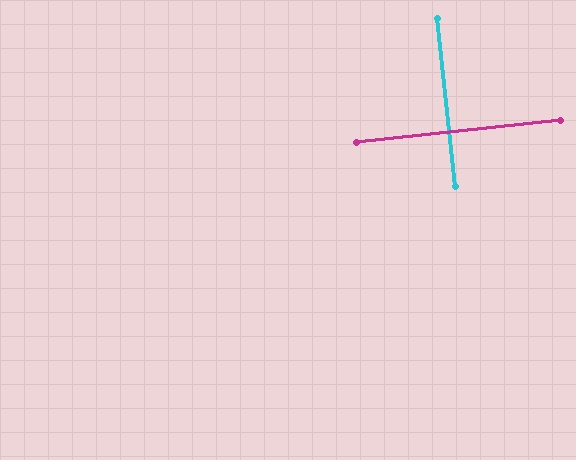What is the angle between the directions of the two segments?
Approximately 90 degrees.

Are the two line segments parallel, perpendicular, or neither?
Perpendicular — they meet at approximately 90°.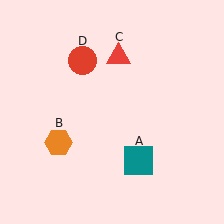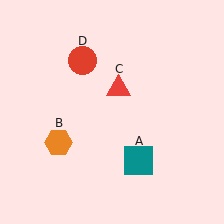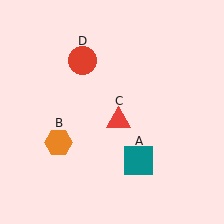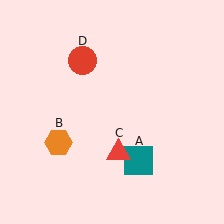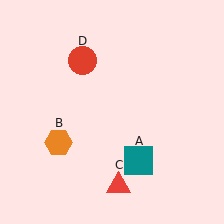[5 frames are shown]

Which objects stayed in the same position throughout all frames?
Teal square (object A) and orange hexagon (object B) and red circle (object D) remained stationary.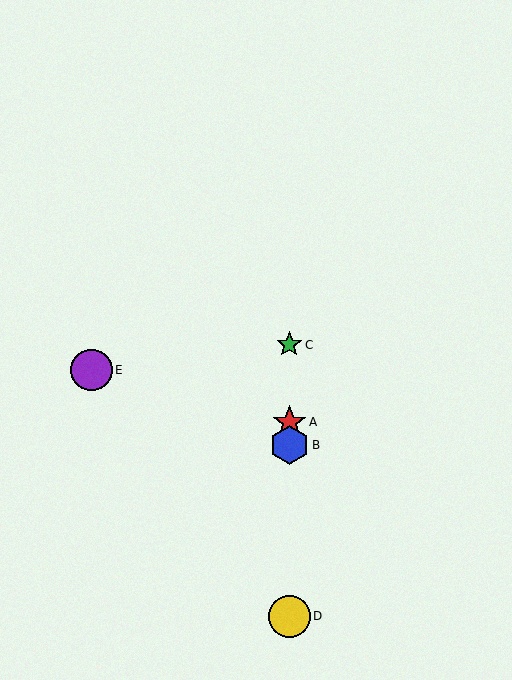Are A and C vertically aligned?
Yes, both are at x≈289.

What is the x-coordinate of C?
Object C is at x≈289.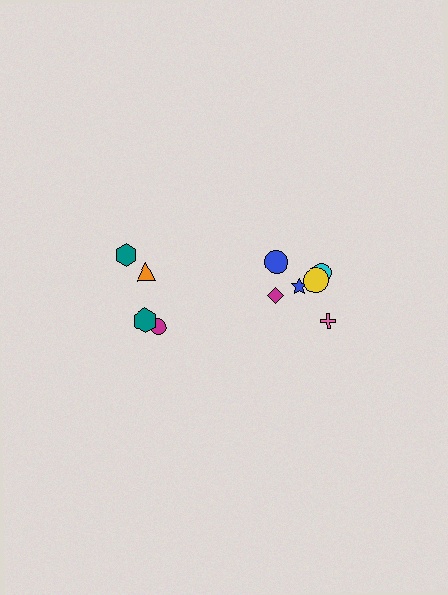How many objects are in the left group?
There are 4 objects.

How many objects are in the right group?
There are 6 objects.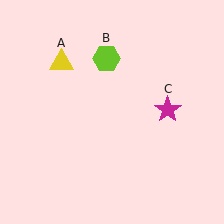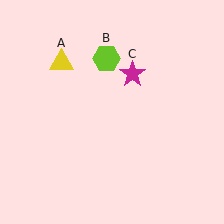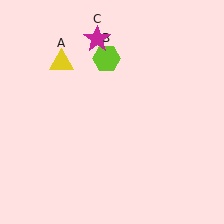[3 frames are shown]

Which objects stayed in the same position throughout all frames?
Yellow triangle (object A) and lime hexagon (object B) remained stationary.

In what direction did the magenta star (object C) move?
The magenta star (object C) moved up and to the left.